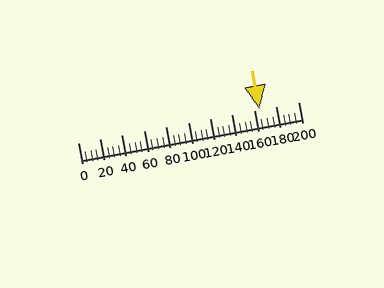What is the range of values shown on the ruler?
The ruler shows values from 0 to 200.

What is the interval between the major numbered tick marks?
The major tick marks are spaced 20 units apart.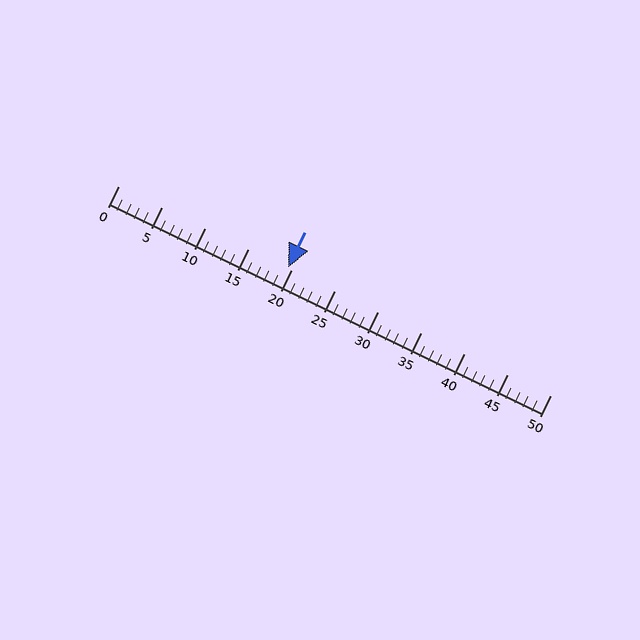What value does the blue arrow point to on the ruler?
The blue arrow points to approximately 20.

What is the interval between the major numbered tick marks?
The major tick marks are spaced 5 units apart.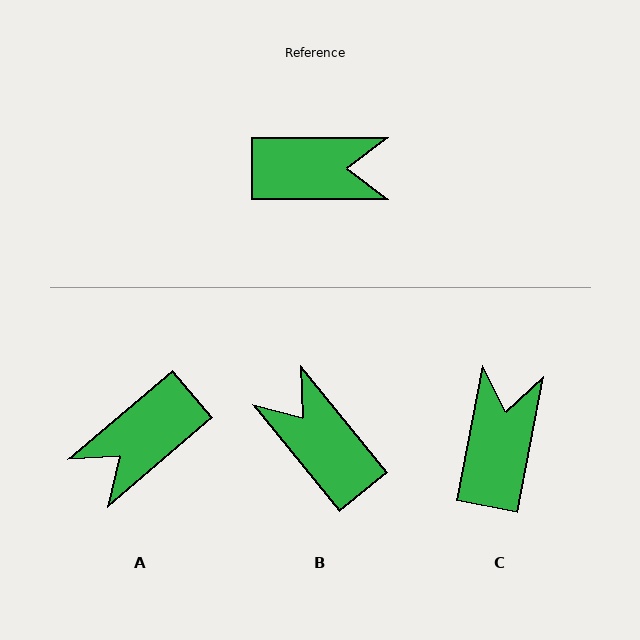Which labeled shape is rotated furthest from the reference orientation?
A, about 140 degrees away.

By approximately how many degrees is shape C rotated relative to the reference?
Approximately 79 degrees counter-clockwise.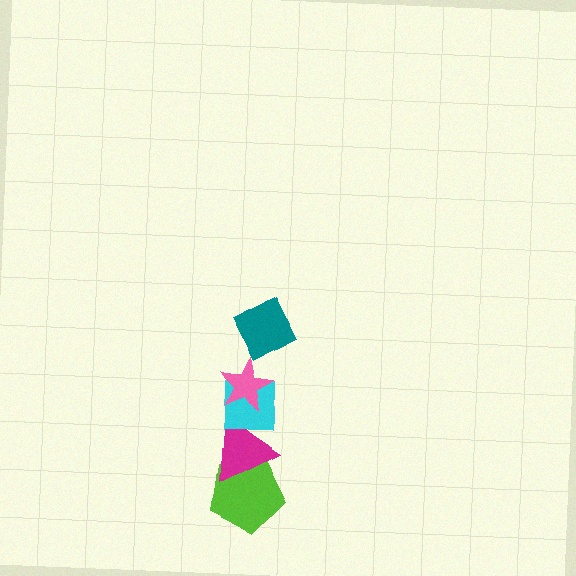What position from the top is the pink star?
The pink star is 2nd from the top.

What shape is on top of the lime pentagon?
The magenta triangle is on top of the lime pentagon.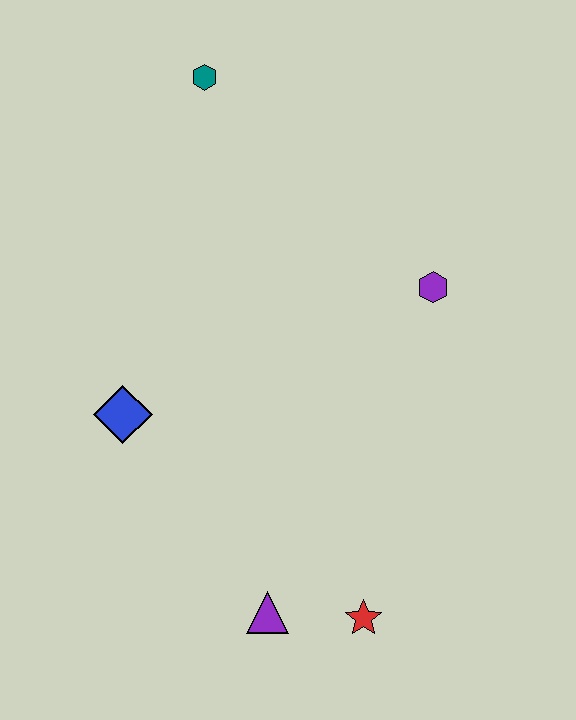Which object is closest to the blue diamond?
The purple triangle is closest to the blue diamond.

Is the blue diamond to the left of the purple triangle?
Yes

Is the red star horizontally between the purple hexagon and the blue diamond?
Yes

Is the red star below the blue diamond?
Yes